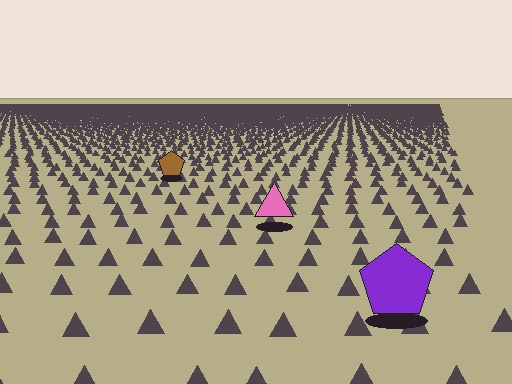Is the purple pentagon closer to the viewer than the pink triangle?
Yes. The purple pentagon is closer — you can tell from the texture gradient: the ground texture is coarser near it.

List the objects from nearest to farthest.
From nearest to farthest: the purple pentagon, the pink triangle, the brown pentagon.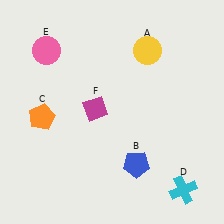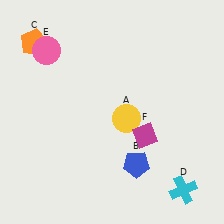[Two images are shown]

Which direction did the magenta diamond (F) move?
The magenta diamond (F) moved right.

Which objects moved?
The objects that moved are: the yellow circle (A), the orange pentagon (C), the magenta diamond (F).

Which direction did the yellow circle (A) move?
The yellow circle (A) moved down.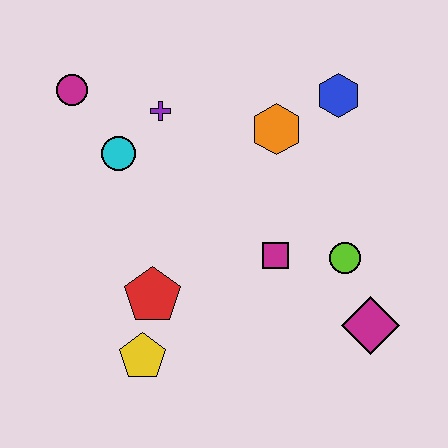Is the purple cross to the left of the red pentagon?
No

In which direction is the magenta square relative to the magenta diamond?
The magenta square is to the left of the magenta diamond.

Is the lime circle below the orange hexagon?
Yes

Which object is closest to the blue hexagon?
The orange hexagon is closest to the blue hexagon.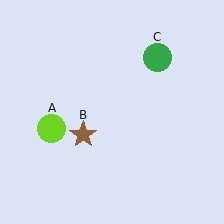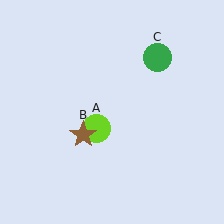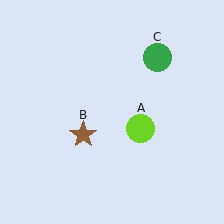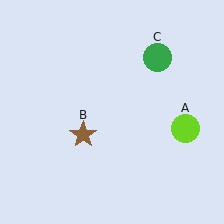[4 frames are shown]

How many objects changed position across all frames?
1 object changed position: lime circle (object A).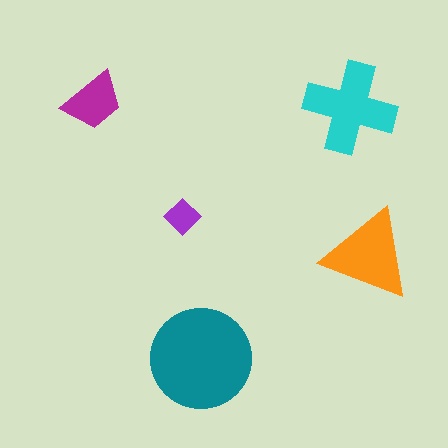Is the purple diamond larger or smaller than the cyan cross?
Smaller.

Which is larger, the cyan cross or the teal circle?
The teal circle.